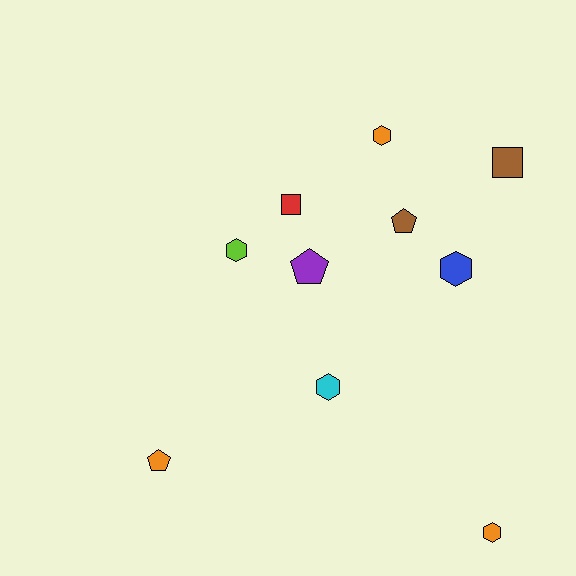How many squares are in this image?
There are 2 squares.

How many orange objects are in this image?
There are 3 orange objects.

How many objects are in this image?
There are 10 objects.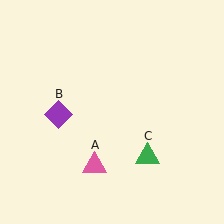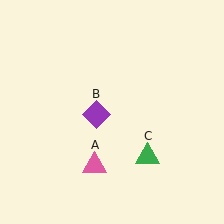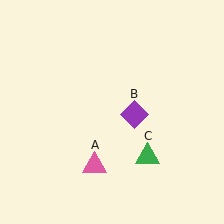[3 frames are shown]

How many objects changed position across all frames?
1 object changed position: purple diamond (object B).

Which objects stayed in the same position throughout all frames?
Pink triangle (object A) and green triangle (object C) remained stationary.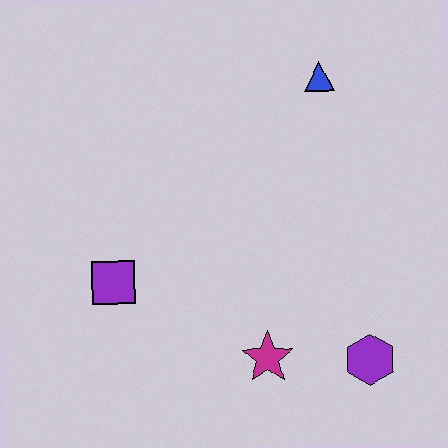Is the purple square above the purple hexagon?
Yes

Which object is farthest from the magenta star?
The blue triangle is farthest from the magenta star.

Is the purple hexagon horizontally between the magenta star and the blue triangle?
No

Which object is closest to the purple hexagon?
The magenta star is closest to the purple hexagon.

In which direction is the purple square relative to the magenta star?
The purple square is to the left of the magenta star.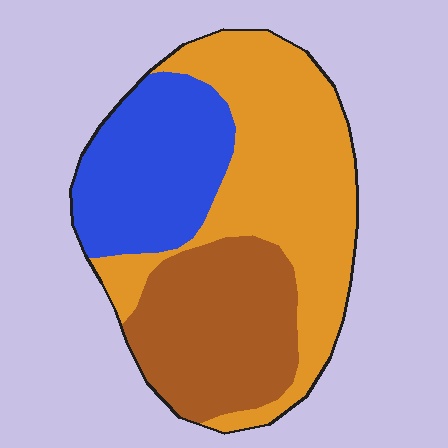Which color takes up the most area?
Orange, at roughly 45%.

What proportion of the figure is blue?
Blue takes up between a sixth and a third of the figure.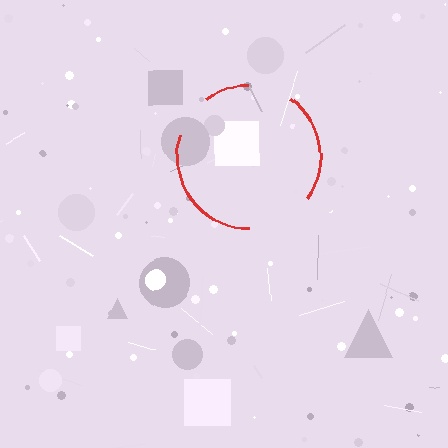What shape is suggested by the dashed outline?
The dashed outline suggests a circle.